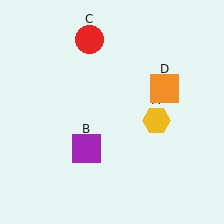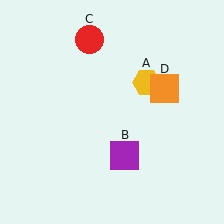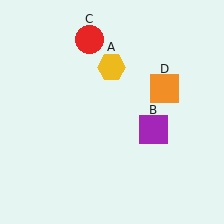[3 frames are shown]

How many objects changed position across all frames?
2 objects changed position: yellow hexagon (object A), purple square (object B).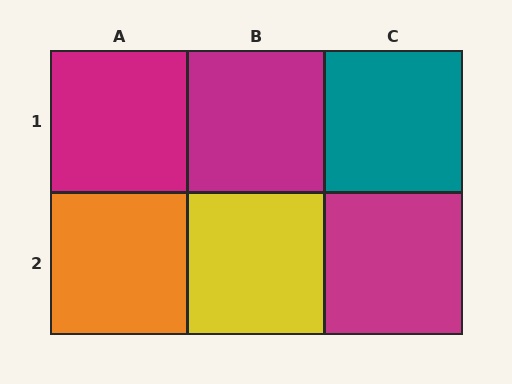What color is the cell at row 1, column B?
Magenta.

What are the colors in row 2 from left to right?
Orange, yellow, magenta.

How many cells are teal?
1 cell is teal.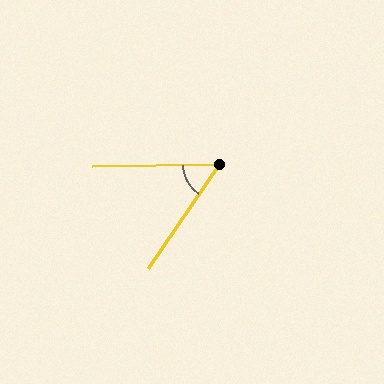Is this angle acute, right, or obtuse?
It is acute.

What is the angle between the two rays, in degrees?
Approximately 55 degrees.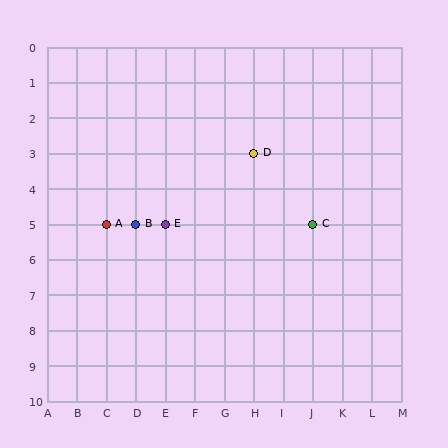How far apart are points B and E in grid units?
Points B and E are 1 column apart.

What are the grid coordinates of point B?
Point B is at grid coordinates (D, 5).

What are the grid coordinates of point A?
Point A is at grid coordinates (C, 5).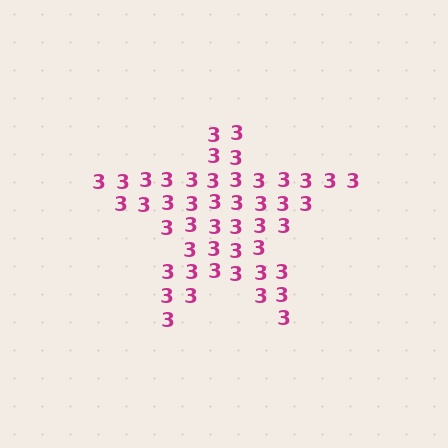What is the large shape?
The large shape is a star.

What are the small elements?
The small elements are digit 3's.